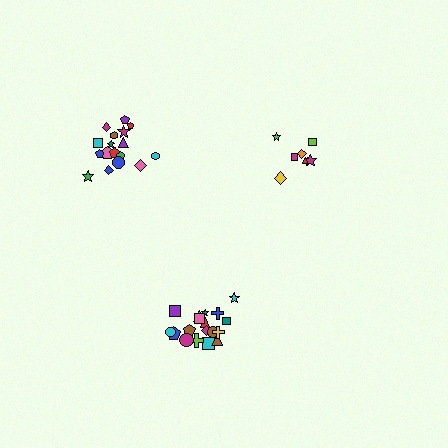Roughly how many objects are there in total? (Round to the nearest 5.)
Roughly 45 objects in total.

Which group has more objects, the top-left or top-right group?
The top-left group.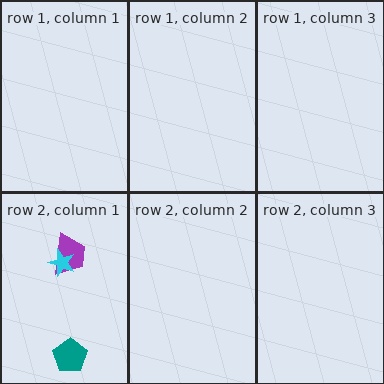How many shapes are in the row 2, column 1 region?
3.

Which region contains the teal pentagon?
The row 2, column 1 region.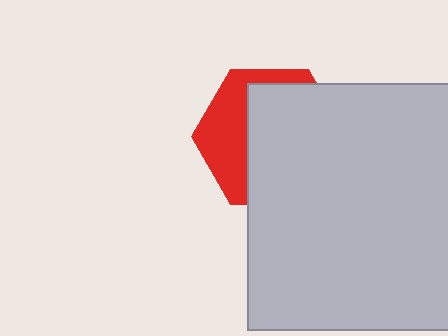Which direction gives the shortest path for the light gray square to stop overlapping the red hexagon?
Moving right gives the shortest separation.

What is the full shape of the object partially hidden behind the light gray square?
The partially hidden object is a red hexagon.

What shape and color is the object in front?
The object in front is a light gray square.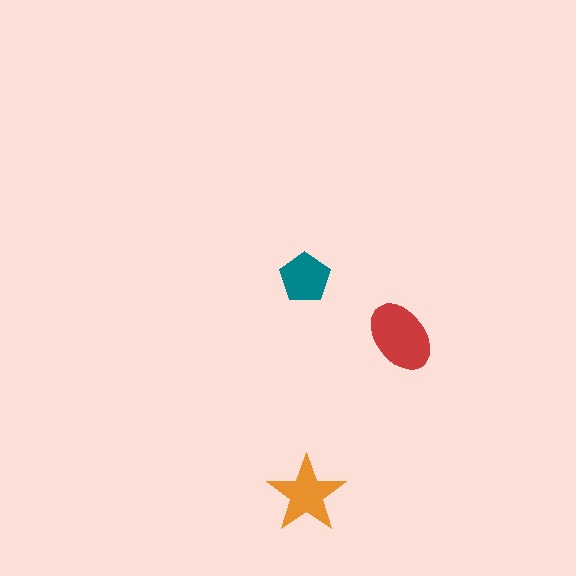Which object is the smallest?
The teal pentagon.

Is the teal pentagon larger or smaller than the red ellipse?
Smaller.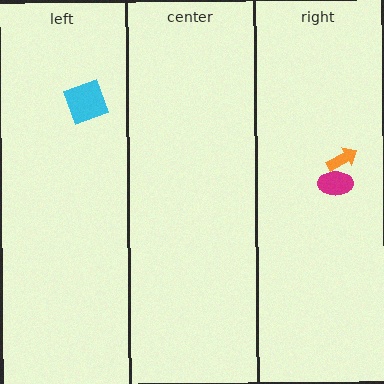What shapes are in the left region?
The cyan square.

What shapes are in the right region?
The orange arrow, the magenta ellipse.